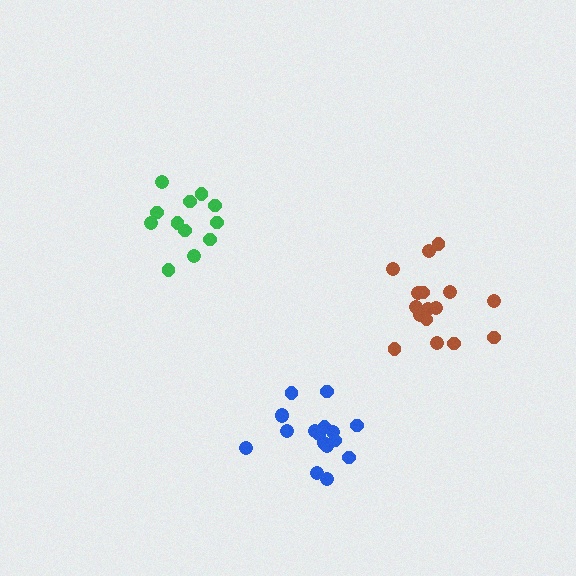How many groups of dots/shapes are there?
There are 3 groups.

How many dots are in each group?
Group 1: 12 dots, Group 2: 16 dots, Group 3: 17 dots (45 total).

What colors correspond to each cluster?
The clusters are colored: green, brown, blue.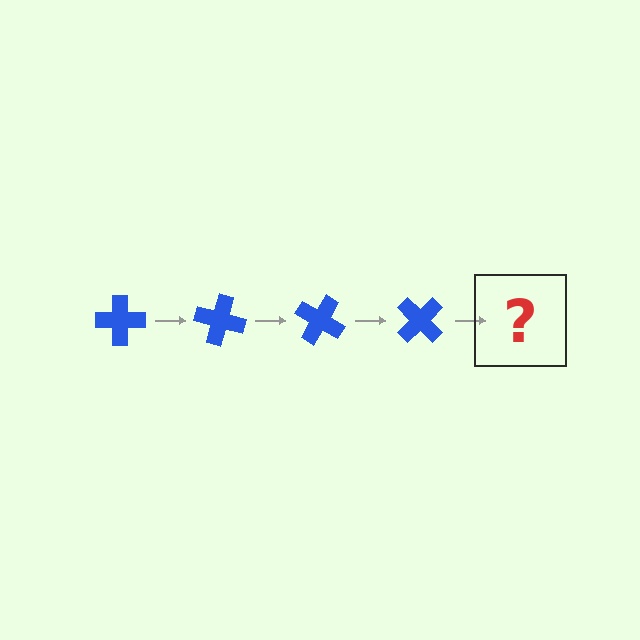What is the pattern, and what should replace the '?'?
The pattern is that the cross rotates 15 degrees each step. The '?' should be a blue cross rotated 60 degrees.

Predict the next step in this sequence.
The next step is a blue cross rotated 60 degrees.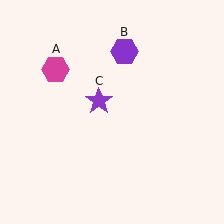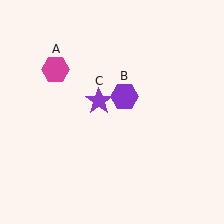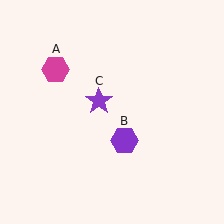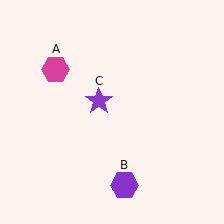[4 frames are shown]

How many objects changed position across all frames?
1 object changed position: purple hexagon (object B).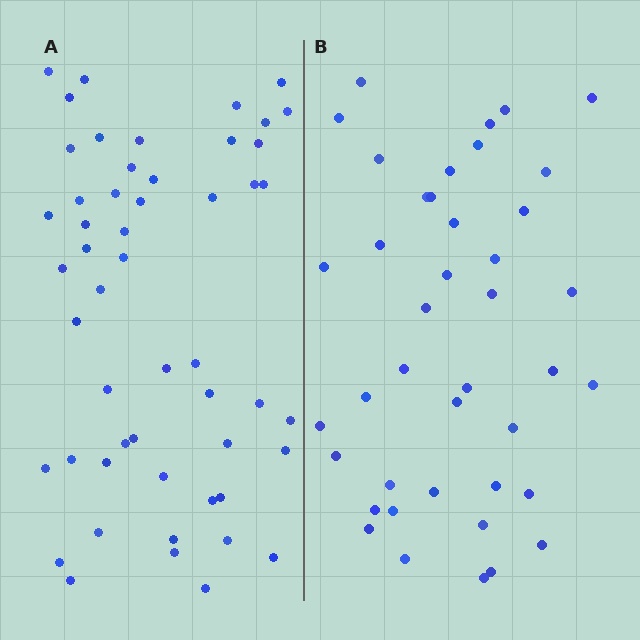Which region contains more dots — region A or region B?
Region A (the left region) has more dots.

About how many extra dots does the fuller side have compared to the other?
Region A has roughly 12 or so more dots than region B.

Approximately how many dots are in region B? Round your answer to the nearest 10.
About 40 dots. (The exact count is 41, which rounds to 40.)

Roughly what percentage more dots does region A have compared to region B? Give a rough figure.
About 25% more.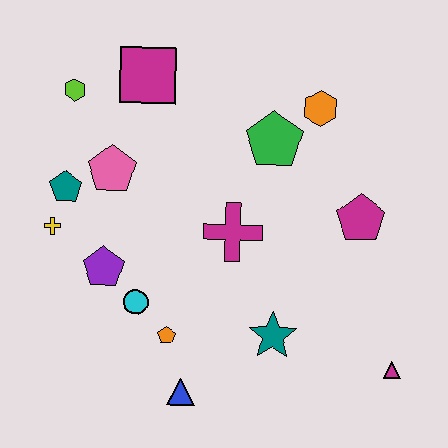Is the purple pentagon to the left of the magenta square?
Yes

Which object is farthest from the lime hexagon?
The magenta triangle is farthest from the lime hexagon.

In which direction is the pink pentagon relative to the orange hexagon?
The pink pentagon is to the left of the orange hexagon.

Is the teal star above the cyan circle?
No